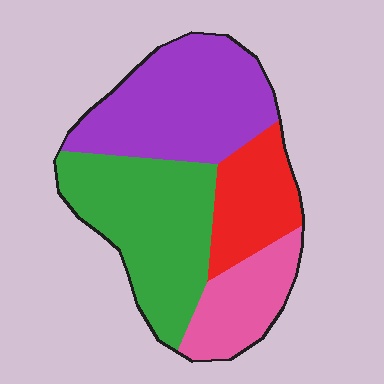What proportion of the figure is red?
Red covers 17% of the figure.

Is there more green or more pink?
Green.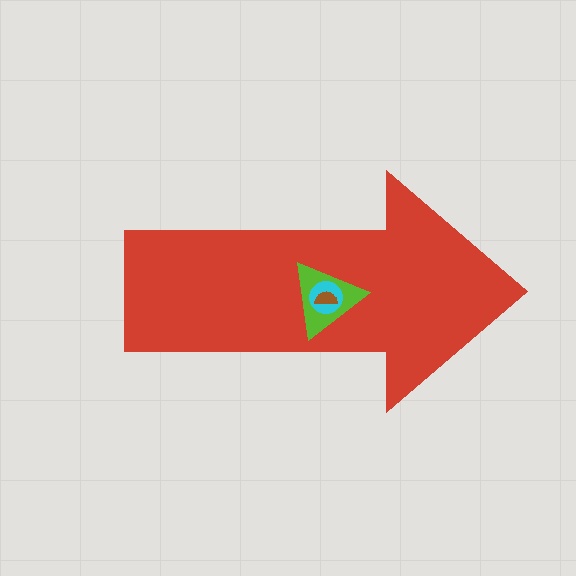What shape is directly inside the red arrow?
The lime triangle.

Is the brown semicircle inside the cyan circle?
Yes.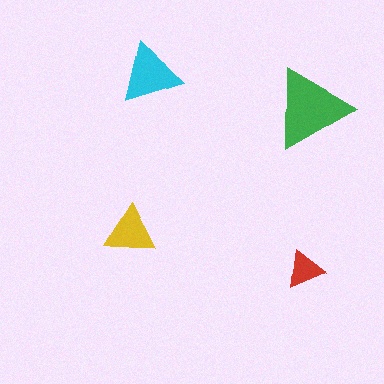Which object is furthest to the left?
The yellow triangle is leftmost.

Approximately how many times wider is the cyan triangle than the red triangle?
About 1.5 times wider.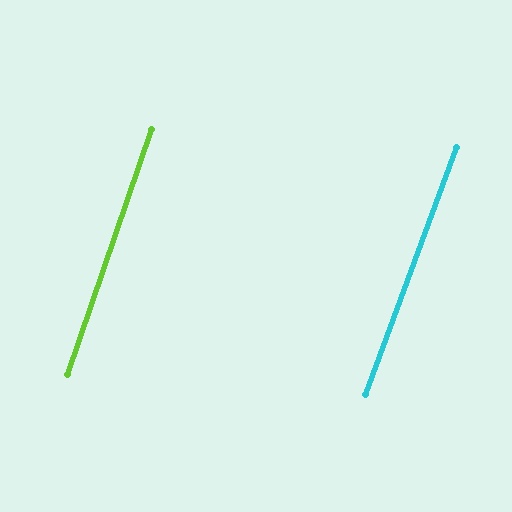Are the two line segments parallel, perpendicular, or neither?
Parallel — their directions differ by only 1.3°.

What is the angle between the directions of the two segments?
Approximately 1 degree.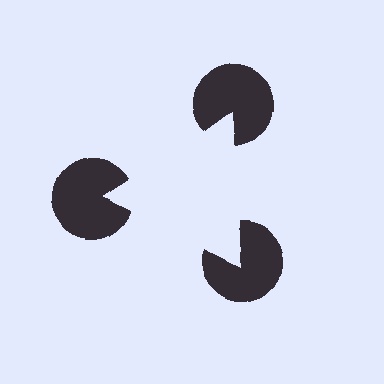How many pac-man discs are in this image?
There are 3 — one at each vertex of the illusory triangle.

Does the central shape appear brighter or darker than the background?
It typically appears slightly brighter than the background, even though no actual brightness change is drawn.